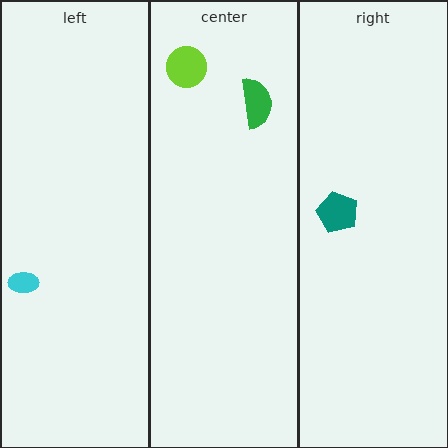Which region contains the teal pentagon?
The right region.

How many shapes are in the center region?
2.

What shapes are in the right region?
The teal pentagon.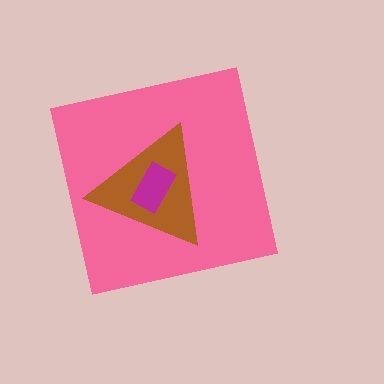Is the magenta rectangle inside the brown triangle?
Yes.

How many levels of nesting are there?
3.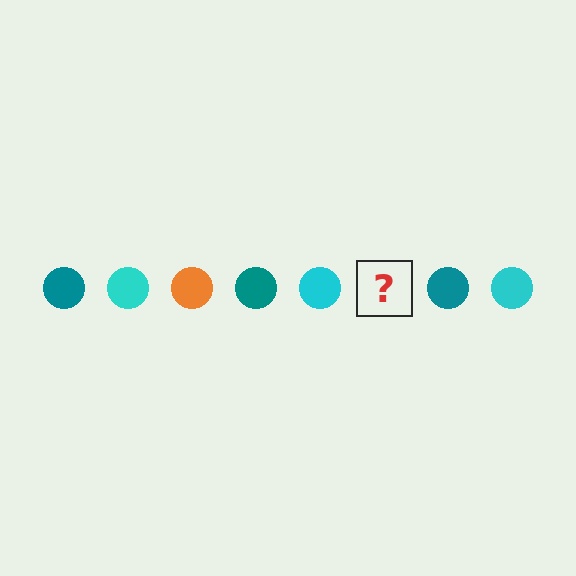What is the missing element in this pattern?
The missing element is an orange circle.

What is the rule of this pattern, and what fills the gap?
The rule is that the pattern cycles through teal, cyan, orange circles. The gap should be filled with an orange circle.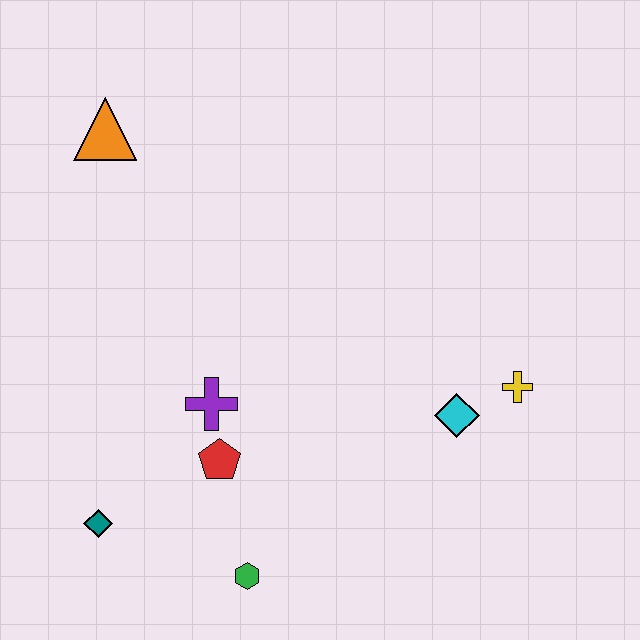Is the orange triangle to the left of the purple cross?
Yes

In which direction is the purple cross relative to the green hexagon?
The purple cross is above the green hexagon.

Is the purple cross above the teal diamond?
Yes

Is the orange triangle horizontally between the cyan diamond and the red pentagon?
No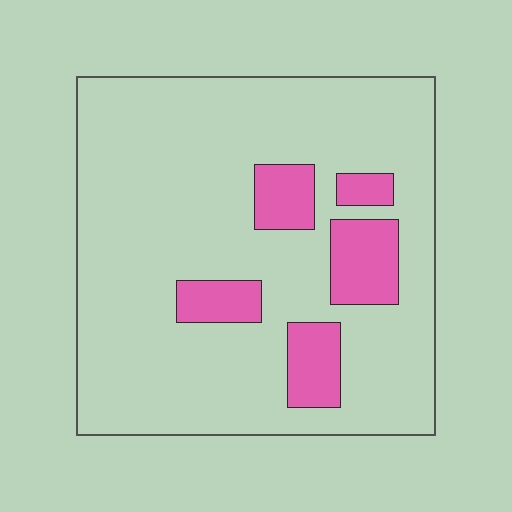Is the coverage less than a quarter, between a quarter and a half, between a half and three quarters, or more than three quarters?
Less than a quarter.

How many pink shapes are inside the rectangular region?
5.